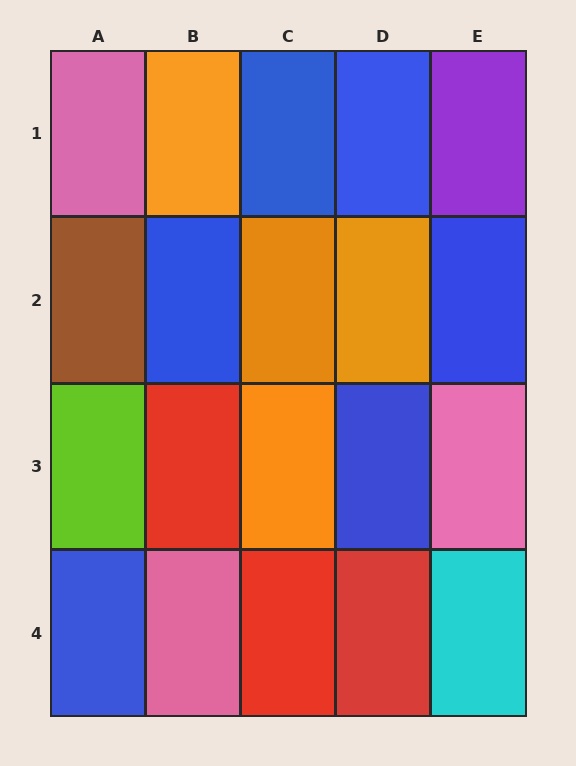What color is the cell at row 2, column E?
Blue.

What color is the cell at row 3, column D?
Blue.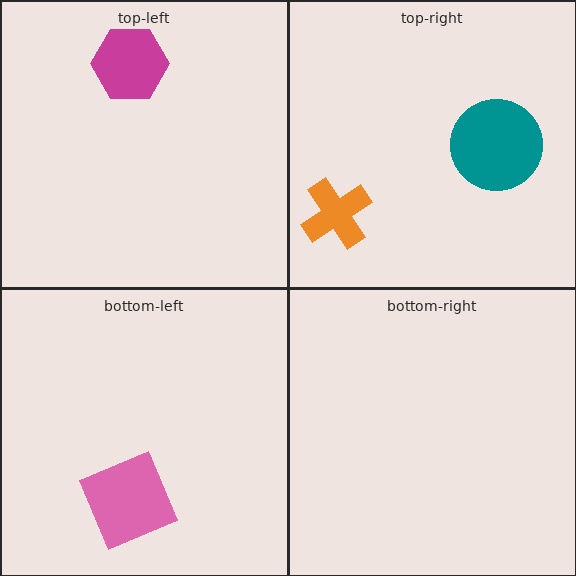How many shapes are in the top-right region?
2.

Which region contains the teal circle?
The top-right region.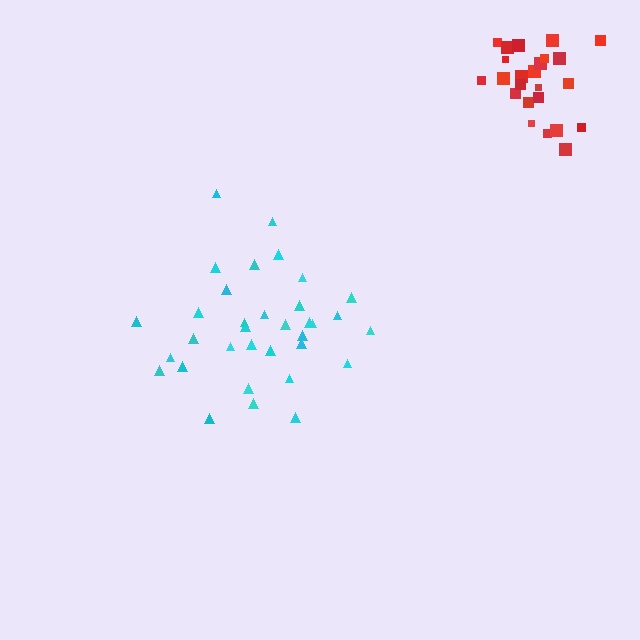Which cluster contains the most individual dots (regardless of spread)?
Cyan (34).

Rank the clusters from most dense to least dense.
red, cyan.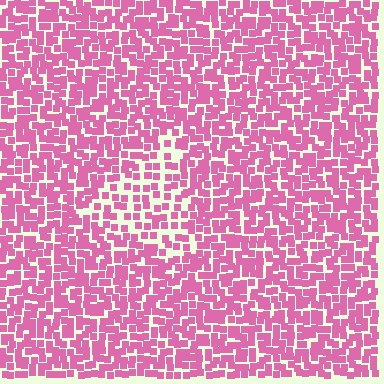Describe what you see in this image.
The image contains small pink elements arranged at two different densities. A triangle-shaped region is visible where the elements are less densely packed than the surrounding area.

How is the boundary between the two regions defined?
The boundary is defined by a change in element density (approximately 1.8x ratio). All elements are the same color, size, and shape.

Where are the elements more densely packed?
The elements are more densely packed outside the triangle boundary.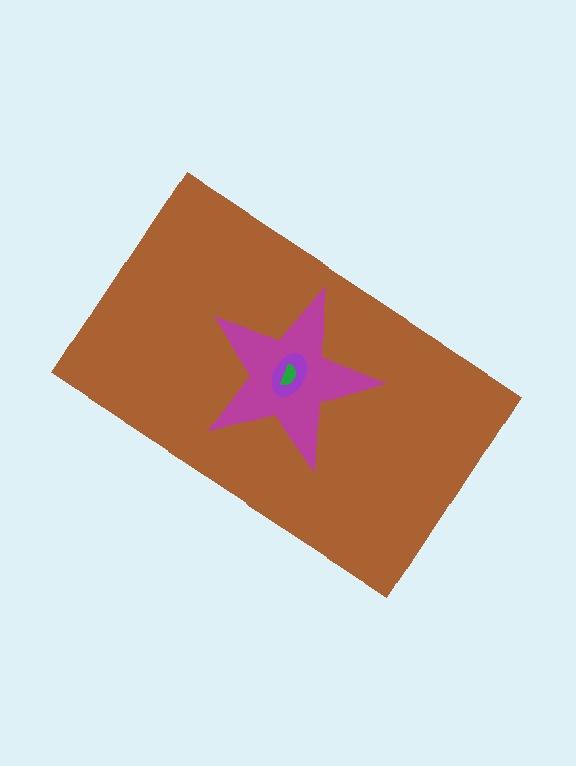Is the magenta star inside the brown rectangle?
Yes.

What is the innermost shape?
The green semicircle.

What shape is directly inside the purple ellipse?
The green semicircle.